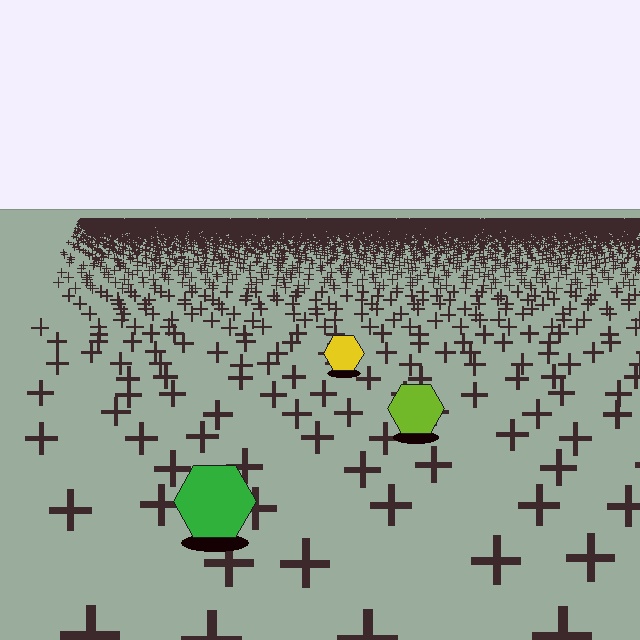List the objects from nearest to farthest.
From nearest to farthest: the green hexagon, the lime hexagon, the yellow hexagon.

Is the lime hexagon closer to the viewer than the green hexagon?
No. The green hexagon is closer — you can tell from the texture gradient: the ground texture is coarser near it.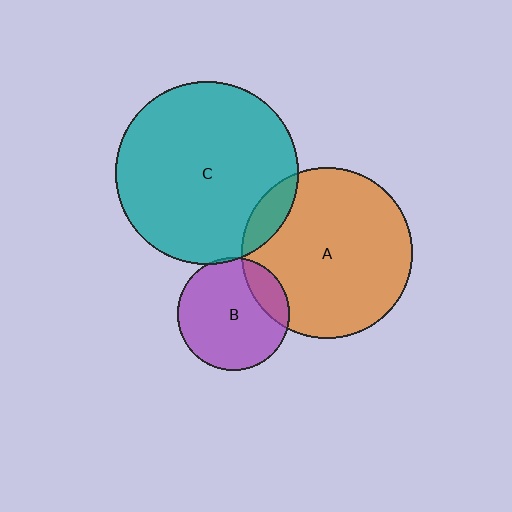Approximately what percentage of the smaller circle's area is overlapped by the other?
Approximately 15%.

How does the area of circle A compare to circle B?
Approximately 2.3 times.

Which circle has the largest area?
Circle C (teal).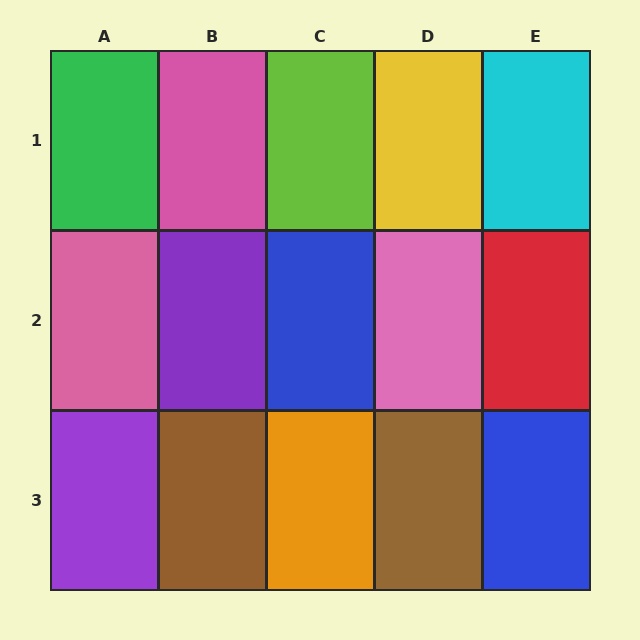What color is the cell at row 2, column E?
Red.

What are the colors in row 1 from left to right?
Green, pink, lime, yellow, cyan.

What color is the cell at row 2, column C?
Blue.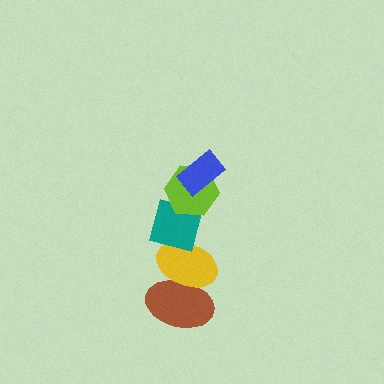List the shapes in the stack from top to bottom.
From top to bottom: the blue rectangle, the lime hexagon, the teal square, the yellow ellipse, the brown ellipse.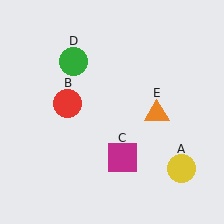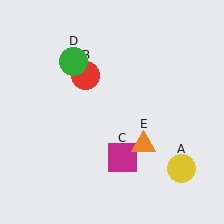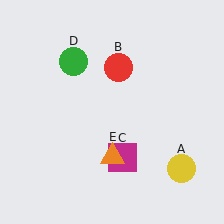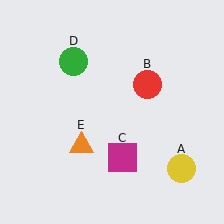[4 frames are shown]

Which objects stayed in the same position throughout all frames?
Yellow circle (object A) and magenta square (object C) and green circle (object D) remained stationary.